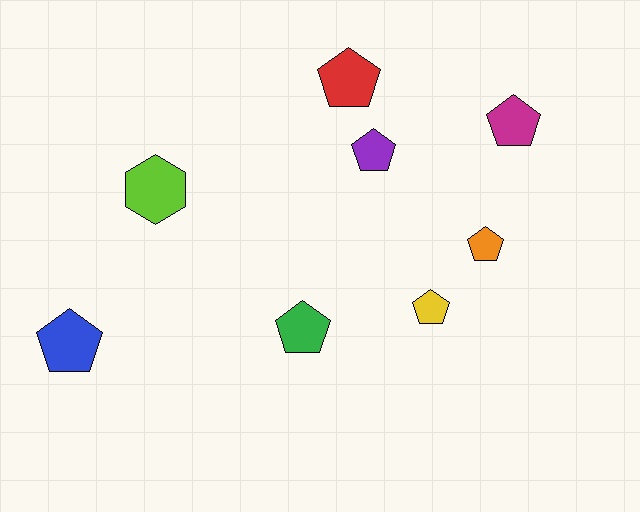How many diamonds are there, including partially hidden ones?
There are no diamonds.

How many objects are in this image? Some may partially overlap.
There are 8 objects.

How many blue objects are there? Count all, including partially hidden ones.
There is 1 blue object.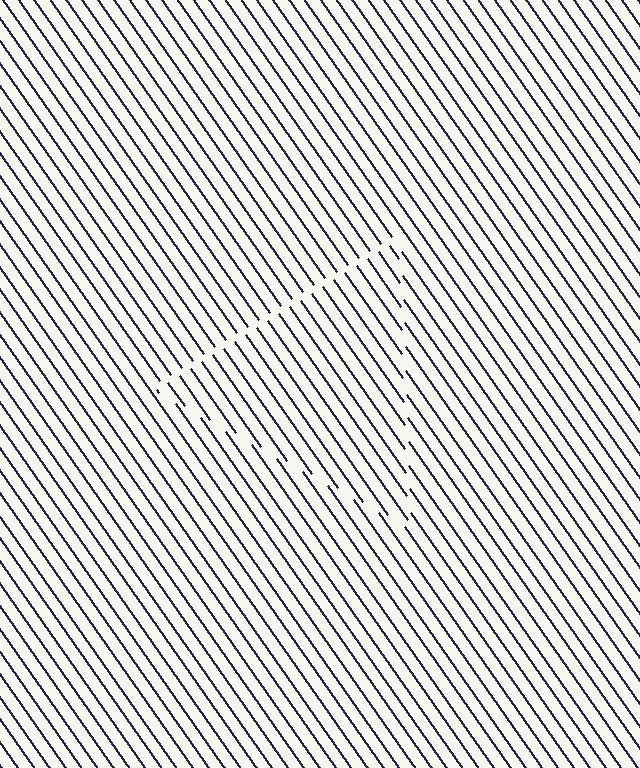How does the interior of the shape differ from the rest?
The interior of the shape contains the same grating, shifted by half a period — the contour is defined by the phase discontinuity where line-ends from the inner and outer gratings abut.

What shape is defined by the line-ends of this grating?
An illusory triangle. The interior of the shape contains the same grating, shifted by half a period — the contour is defined by the phase discontinuity where line-ends from the inner and outer gratings abut.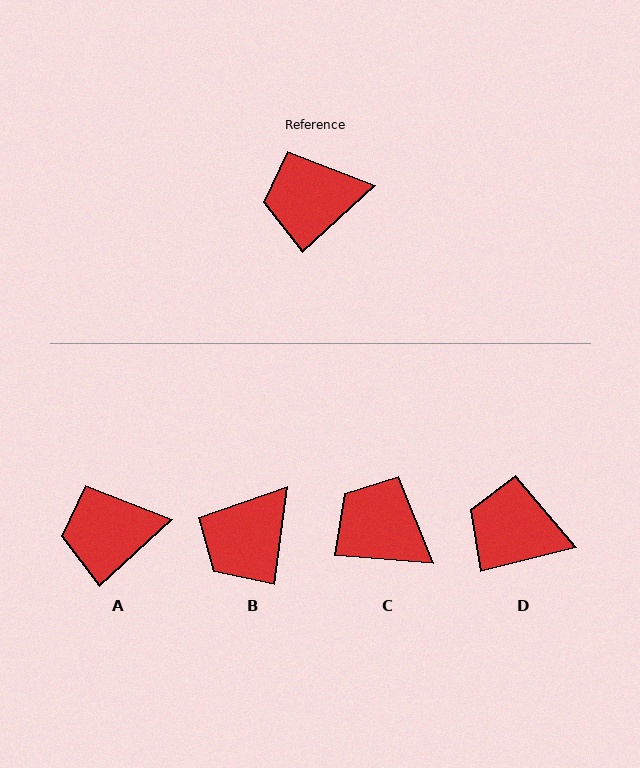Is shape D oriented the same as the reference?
No, it is off by about 28 degrees.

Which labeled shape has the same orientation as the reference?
A.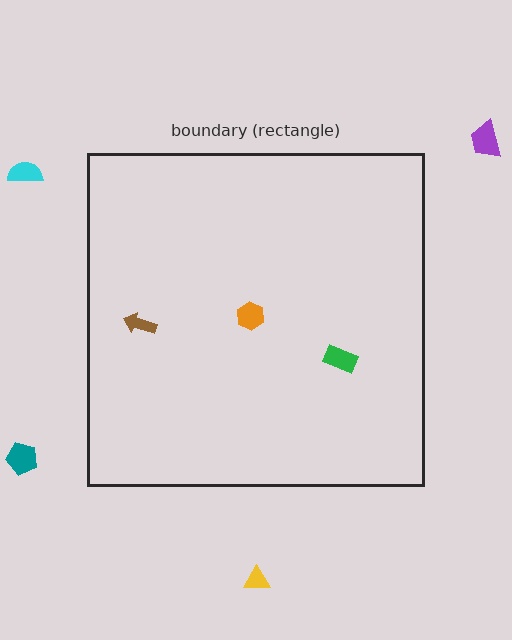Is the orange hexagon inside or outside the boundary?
Inside.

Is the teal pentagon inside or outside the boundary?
Outside.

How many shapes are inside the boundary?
3 inside, 4 outside.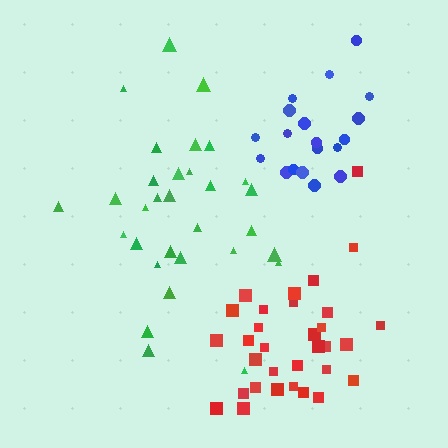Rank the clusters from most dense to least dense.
blue, red, green.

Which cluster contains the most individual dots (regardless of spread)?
Red (32).